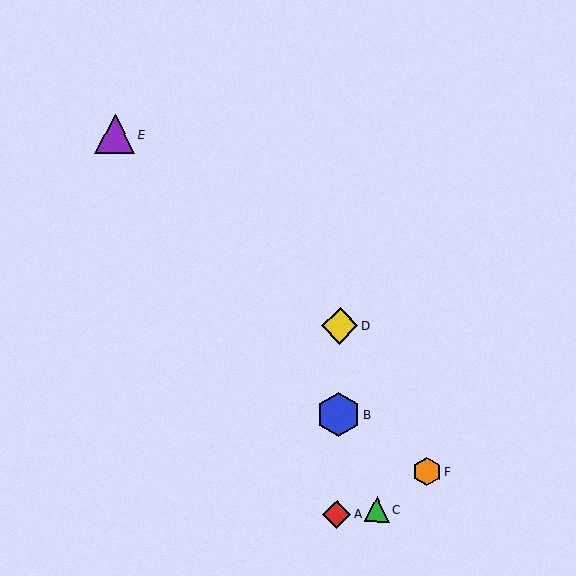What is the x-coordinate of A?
Object A is at x≈337.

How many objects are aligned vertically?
3 objects (A, B, D) are aligned vertically.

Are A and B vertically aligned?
Yes, both are at x≈337.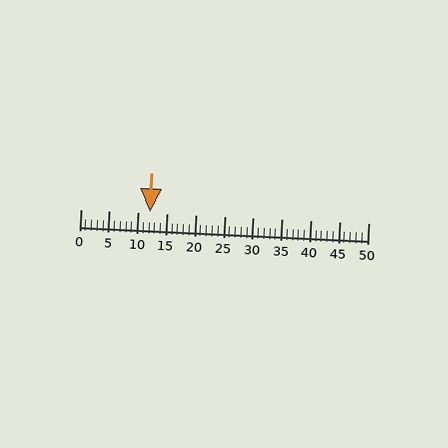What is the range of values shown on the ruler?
The ruler shows values from 0 to 50.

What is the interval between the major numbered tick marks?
The major tick marks are spaced 5 units apart.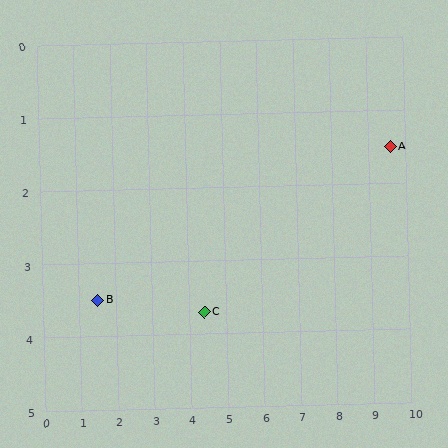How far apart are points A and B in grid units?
Points A and B are about 8.3 grid units apart.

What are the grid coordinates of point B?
Point B is at approximately (1.5, 3.5).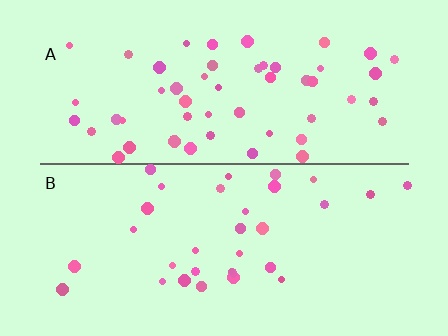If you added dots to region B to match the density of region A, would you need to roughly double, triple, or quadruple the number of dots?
Approximately double.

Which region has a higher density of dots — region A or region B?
A (the top).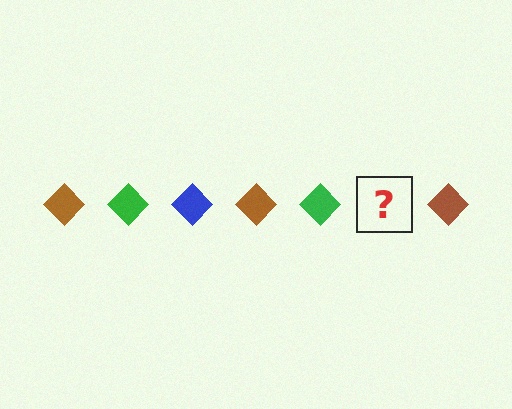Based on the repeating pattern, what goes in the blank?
The blank should be a blue diamond.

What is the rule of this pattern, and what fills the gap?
The rule is that the pattern cycles through brown, green, blue diamonds. The gap should be filled with a blue diamond.